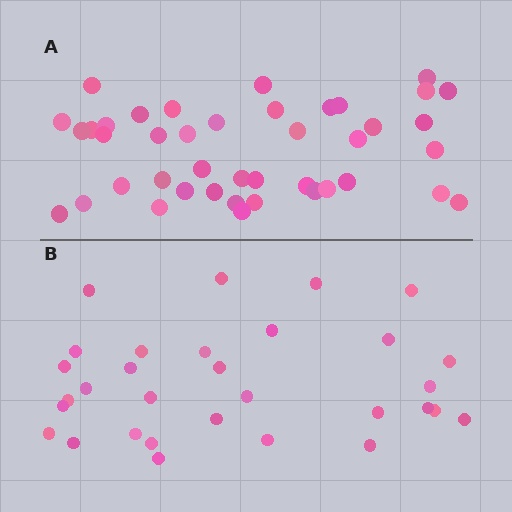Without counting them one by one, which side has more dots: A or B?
Region A (the top region) has more dots.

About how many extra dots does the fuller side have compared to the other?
Region A has roughly 12 or so more dots than region B.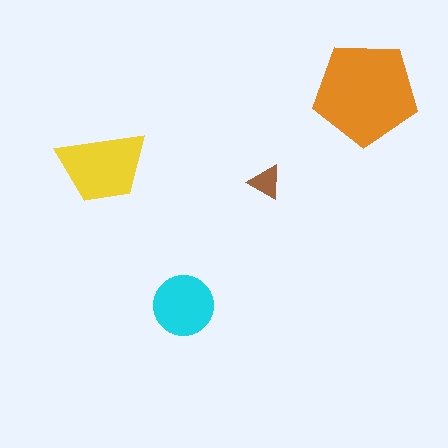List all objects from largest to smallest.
The orange pentagon, the yellow trapezoid, the cyan circle, the brown triangle.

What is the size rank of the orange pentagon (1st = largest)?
1st.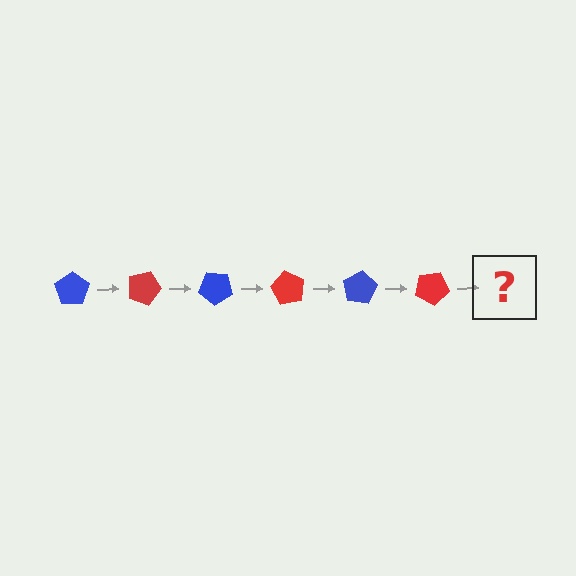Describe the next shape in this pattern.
It should be a blue pentagon, rotated 120 degrees from the start.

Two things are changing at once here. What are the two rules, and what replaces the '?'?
The two rules are that it rotates 20 degrees each step and the color cycles through blue and red. The '?' should be a blue pentagon, rotated 120 degrees from the start.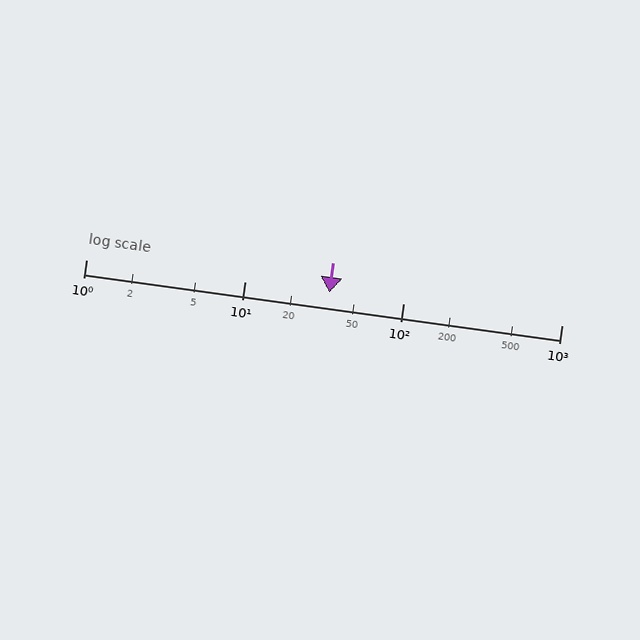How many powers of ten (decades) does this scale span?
The scale spans 3 decades, from 1 to 1000.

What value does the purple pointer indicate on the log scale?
The pointer indicates approximately 34.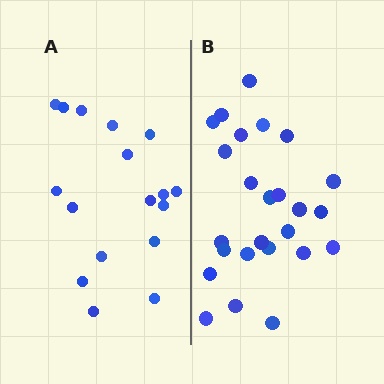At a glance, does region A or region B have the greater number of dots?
Region B (the right region) has more dots.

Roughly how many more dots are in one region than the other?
Region B has roughly 8 or so more dots than region A.